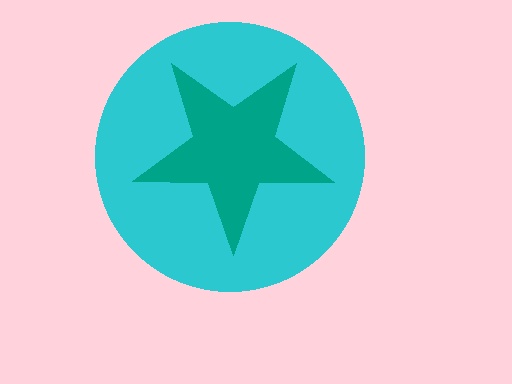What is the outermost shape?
The cyan circle.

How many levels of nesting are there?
2.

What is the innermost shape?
The teal star.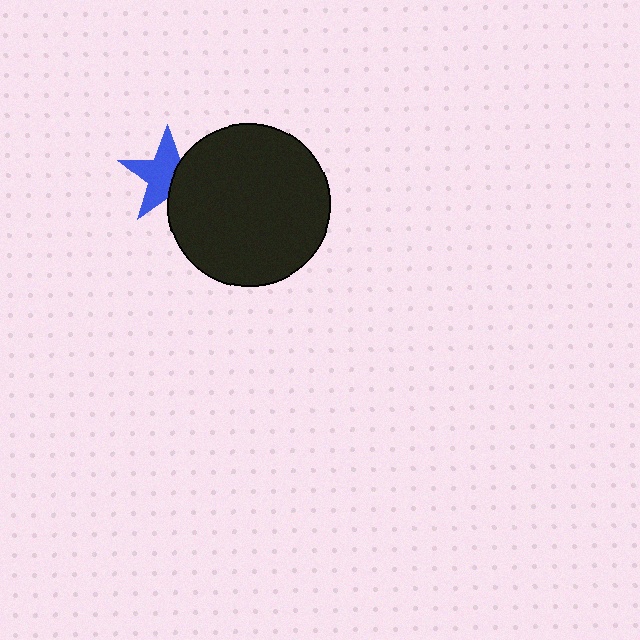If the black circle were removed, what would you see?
You would see the complete blue star.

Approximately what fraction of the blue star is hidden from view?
Roughly 38% of the blue star is hidden behind the black circle.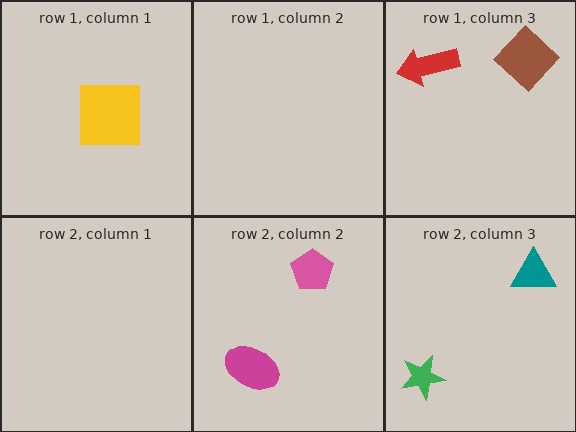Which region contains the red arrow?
The row 1, column 3 region.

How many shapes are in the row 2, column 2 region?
2.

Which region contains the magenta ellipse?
The row 2, column 2 region.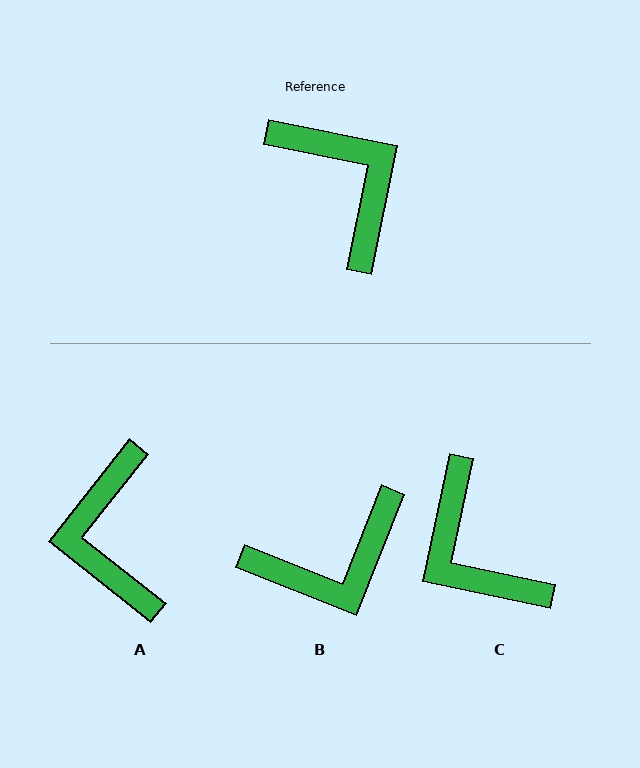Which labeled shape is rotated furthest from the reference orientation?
C, about 180 degrees away.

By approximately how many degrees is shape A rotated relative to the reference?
Approximately 153 degrees counter-clockwise.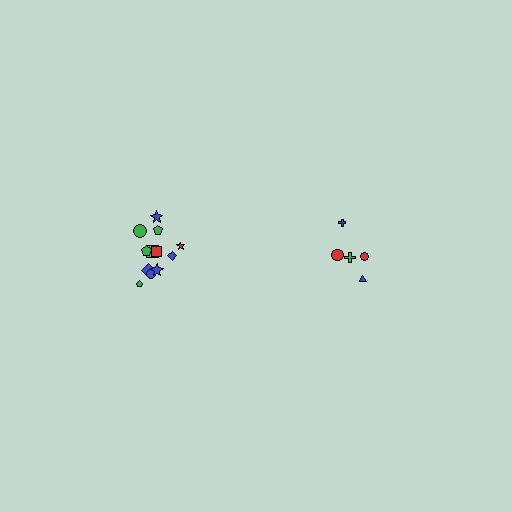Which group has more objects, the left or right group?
The left group.